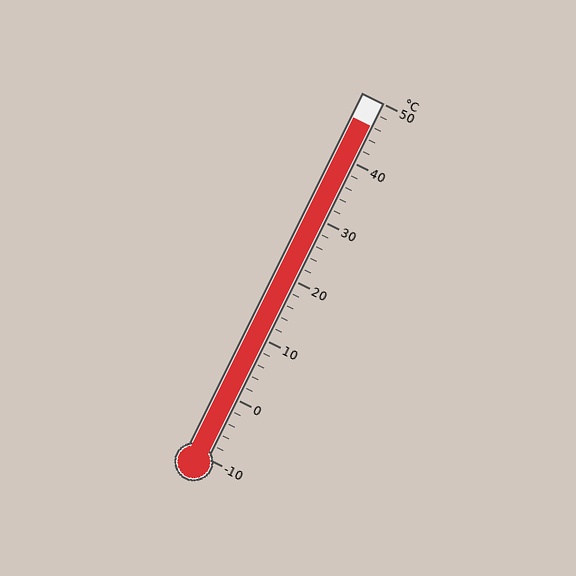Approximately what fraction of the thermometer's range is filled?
The thermometer is filled to approximately 95% of its range.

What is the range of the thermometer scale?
The thermometer scale ranges from -10°C to 50°C.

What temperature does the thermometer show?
The thermometer shows approximately 46°C.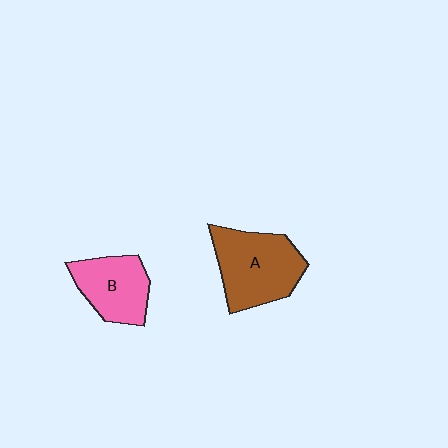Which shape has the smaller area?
Shape B (pink).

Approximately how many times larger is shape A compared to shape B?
Approximately 1.4 times.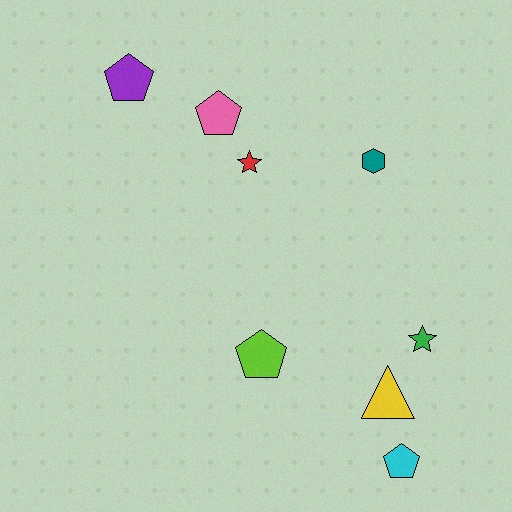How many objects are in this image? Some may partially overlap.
There are 8 objects.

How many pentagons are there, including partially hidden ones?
There are 4 pentagons.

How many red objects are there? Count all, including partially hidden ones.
There is 1 red object.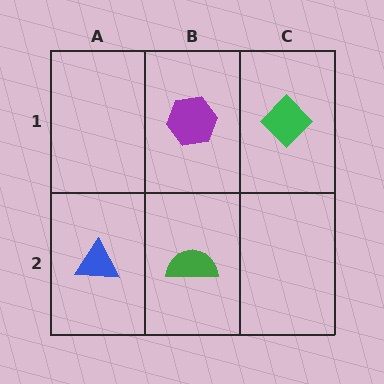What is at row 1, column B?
A purple hexagon.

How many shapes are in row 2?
2 shapes.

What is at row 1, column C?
A green diamond.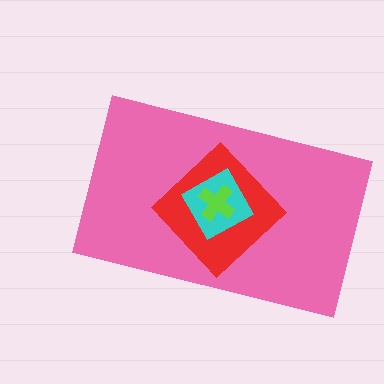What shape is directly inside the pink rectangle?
The red diamond.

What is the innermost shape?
The lime cross.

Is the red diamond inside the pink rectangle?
Yes.